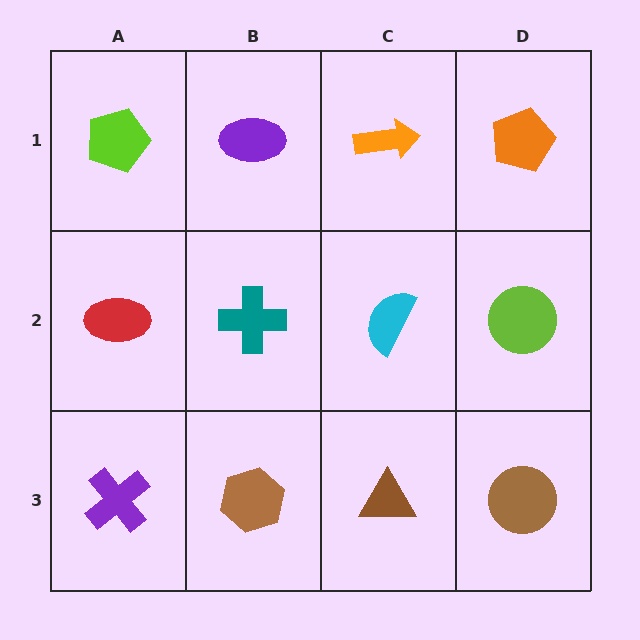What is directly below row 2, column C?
A brown triangle.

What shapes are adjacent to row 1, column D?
A lime circle (row 2, column D), an orange arrow (row 1, column C).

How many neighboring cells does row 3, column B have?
3.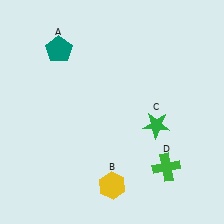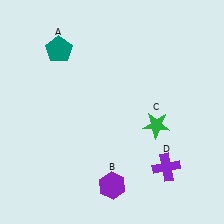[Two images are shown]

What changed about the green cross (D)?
In Image 1, D is green. In Image 2, it changed to purple.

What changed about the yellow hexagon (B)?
In Image 1, B is yellow. In Image 2, it changed to purple.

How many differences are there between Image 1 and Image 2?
There are 2 differences between the two images.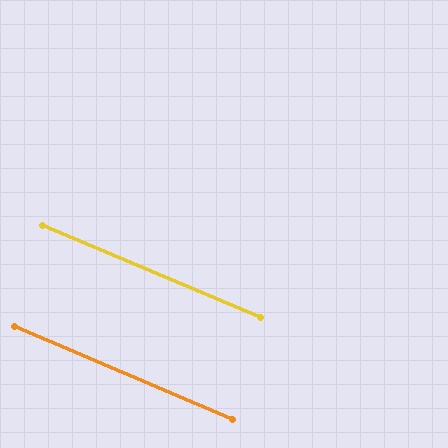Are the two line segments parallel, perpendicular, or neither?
Parallel — their directions differ by only 0.2°.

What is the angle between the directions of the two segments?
Approximately 0 degrees.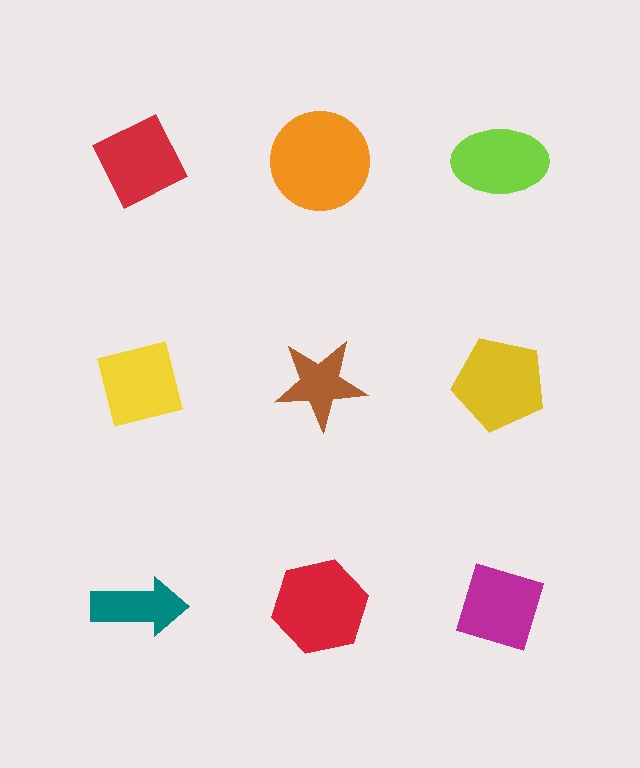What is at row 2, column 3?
A yellow pentagon.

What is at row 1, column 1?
A red diamond.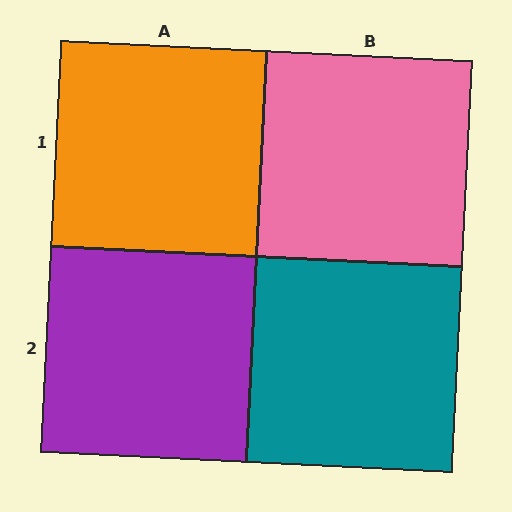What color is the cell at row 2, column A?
Purple.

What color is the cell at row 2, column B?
Teal.